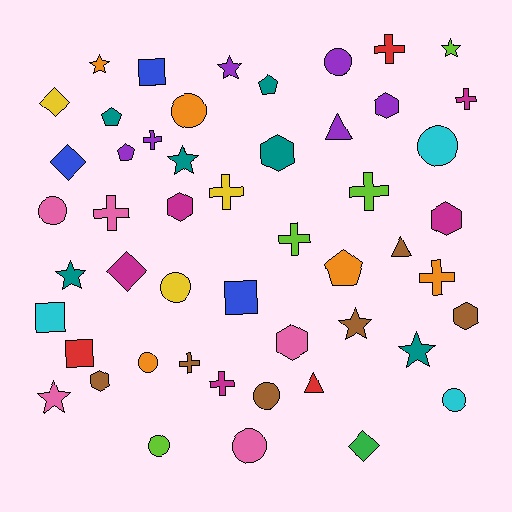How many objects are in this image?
There are 50 objects.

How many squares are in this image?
There are 4 squares.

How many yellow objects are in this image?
There are 3 yellow objects.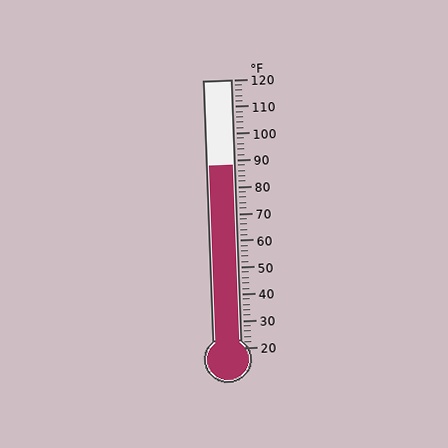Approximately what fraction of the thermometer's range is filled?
The thermometer is filled to approximately 70% of its range.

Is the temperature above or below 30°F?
The temperature is above 30°F.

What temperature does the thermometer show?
The thermometer shows approximately 88°F.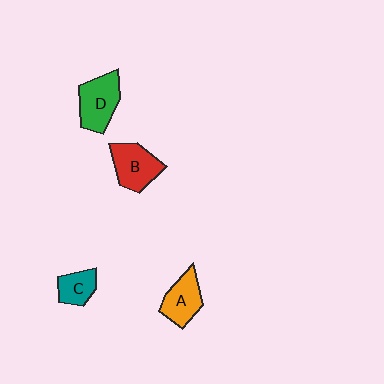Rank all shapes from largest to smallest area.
From largest to smallest: D (green), B (red), A (orange), C (teal).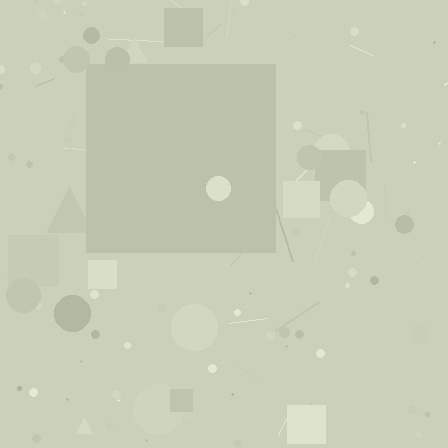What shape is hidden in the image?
A square is hidden in the image.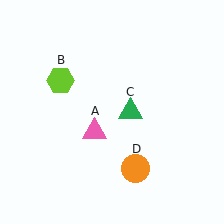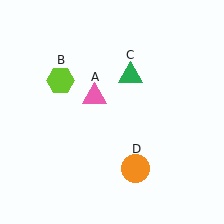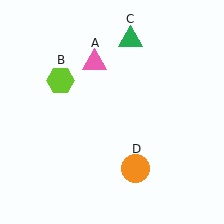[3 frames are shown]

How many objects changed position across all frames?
2 objects changed position: pink triangle (object A), green triangle (object C).